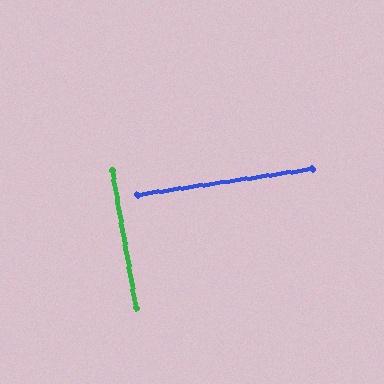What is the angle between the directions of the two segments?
Approximately 89 degrees.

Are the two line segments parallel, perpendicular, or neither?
Perpendicular — they meet at approximately 89°.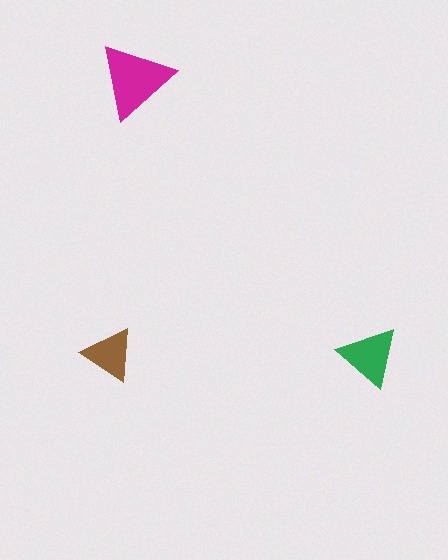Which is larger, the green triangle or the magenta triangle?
The magenta one.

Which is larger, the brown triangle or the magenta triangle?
The magenta one.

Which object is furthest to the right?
The green triangle is rightmost.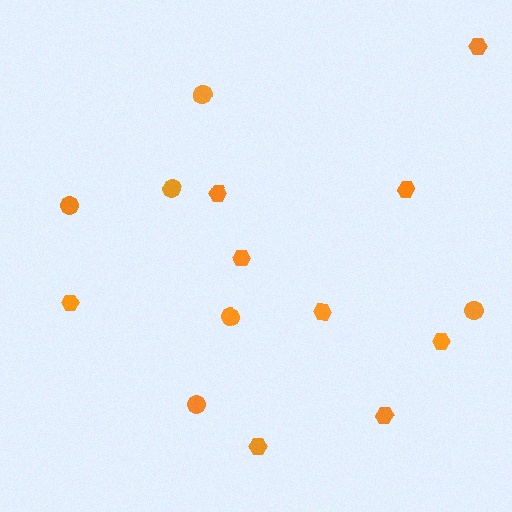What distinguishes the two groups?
There are 2 groups: one group of hexagons (9) and one group of circles (6).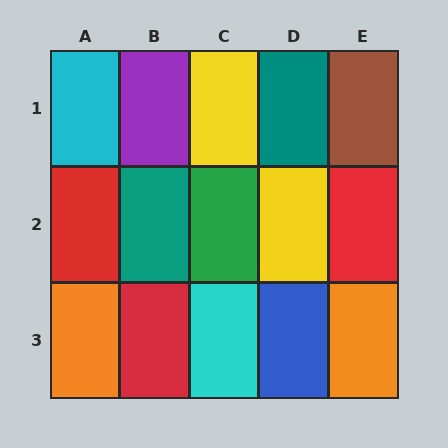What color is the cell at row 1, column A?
Cyan.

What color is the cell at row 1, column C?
Yellow.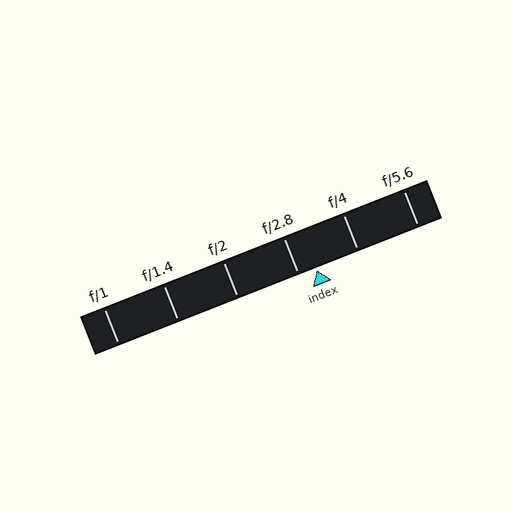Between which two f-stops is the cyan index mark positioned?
The index mark is between f/2.8 and f/4.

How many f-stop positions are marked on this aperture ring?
There are 6 f-stop positions marked.